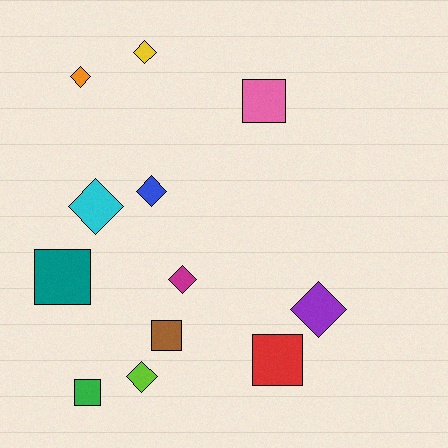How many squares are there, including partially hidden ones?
There are 5 squares.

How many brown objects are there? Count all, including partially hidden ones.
There is 1 brown object.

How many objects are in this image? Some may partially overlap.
There are 12 objects.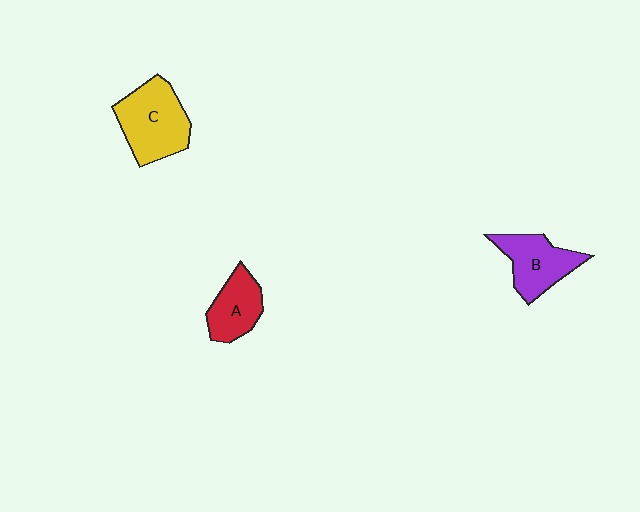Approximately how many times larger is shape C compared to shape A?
Approximately 1.5 times.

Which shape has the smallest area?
Shape A (red).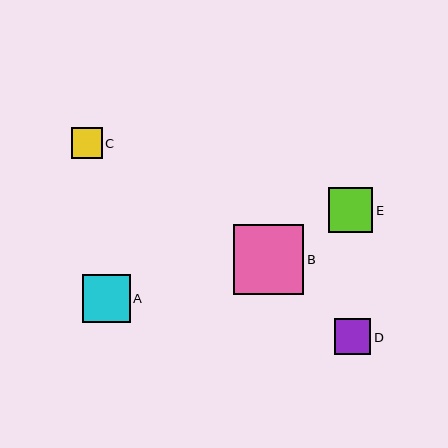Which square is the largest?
Square B is the largest with a size of approximately 70 pixels.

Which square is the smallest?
Square C is the smallest with a size of approximately 31 pixels.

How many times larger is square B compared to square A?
Square B is approximately 1.5 times the size of square A.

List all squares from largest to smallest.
From largest to smallest: B, A, E, D, C.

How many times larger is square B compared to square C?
Square B is approximately 2.3 times the size of square C.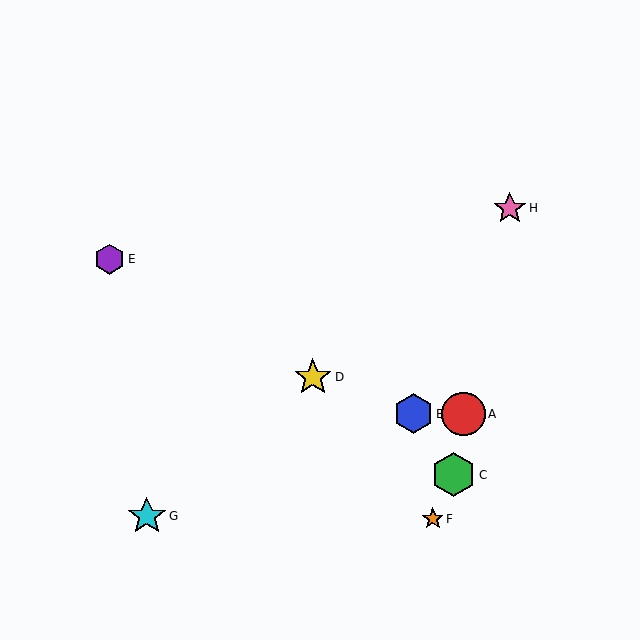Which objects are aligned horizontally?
Objects A, B are aligned horizontally.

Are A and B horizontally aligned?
Yes, both are at y≈414.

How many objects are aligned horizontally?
2 objects (A, B) are aligned horizontally.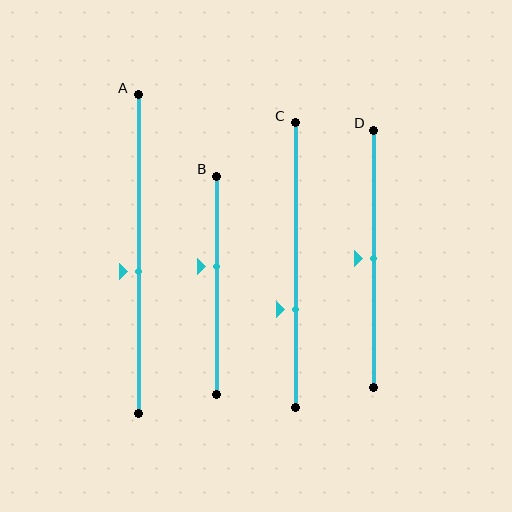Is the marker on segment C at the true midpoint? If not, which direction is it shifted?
No, the marker on segment C is shifted downward by about 16% of the segment length.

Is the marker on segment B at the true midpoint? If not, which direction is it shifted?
No, the marker on segment B is shifted upward by about 9% of the segment length.